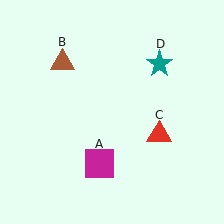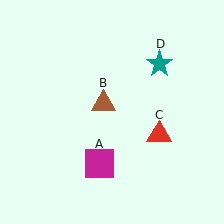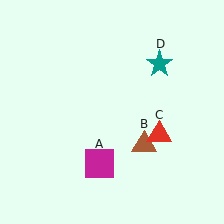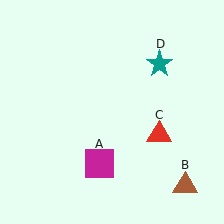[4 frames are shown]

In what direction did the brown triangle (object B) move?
The brown triangle (object B) moved down and to the right.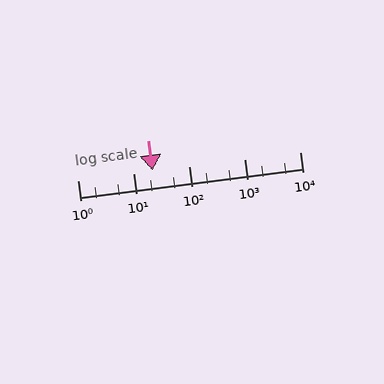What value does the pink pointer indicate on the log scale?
The pointer indicates approximately 22.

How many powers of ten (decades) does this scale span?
The scale spans 4 decades, from 1 to 10000.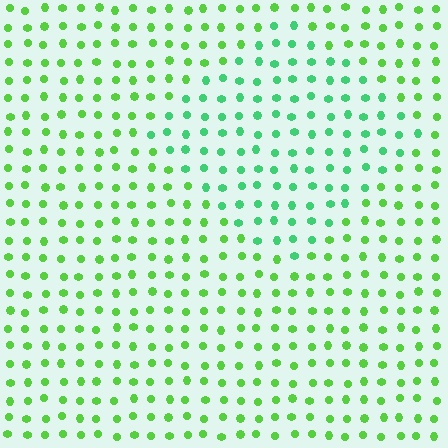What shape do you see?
I see a diamond.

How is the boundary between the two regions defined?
The boundary is defined purely by a slight shift in hue (about 32 degrees). Spacing, size, and orientation are identical on both sides.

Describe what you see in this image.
The image is filled with small lime elements in a uniform arrangement. A diamond-shaped region is visible where the elements are tinted to a slightly different hue, forming a subtle color boundary.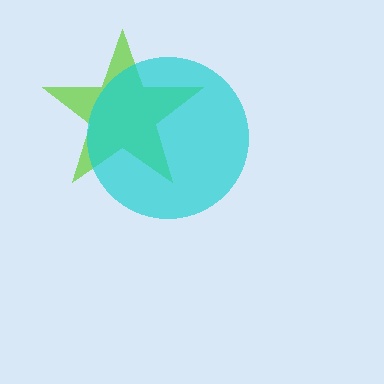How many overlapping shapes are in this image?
There are 2 overlapping shapes in the image.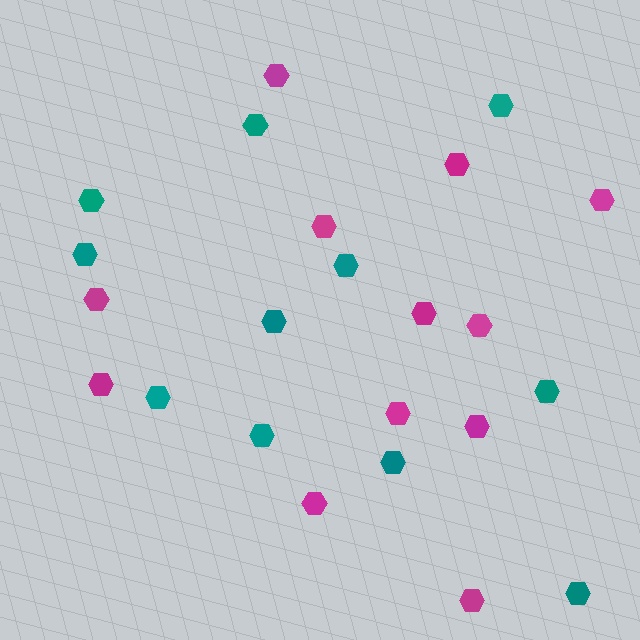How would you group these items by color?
There are 2 groups: one group of magenta hexagons (12) and one group of teal hexagons (11).